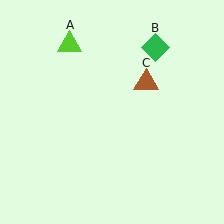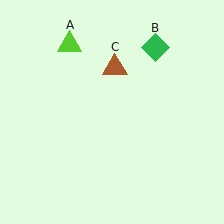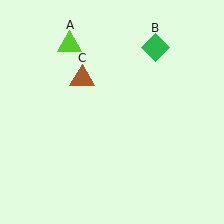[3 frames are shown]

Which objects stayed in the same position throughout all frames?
Lime triangle (object A) and green diamond (object B) remained stationary.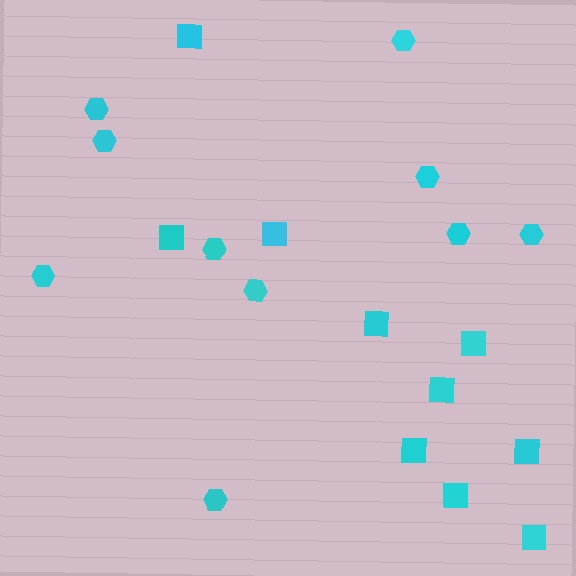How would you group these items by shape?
There are 2 groups: one group of hexagons (10) and one group of squares (10).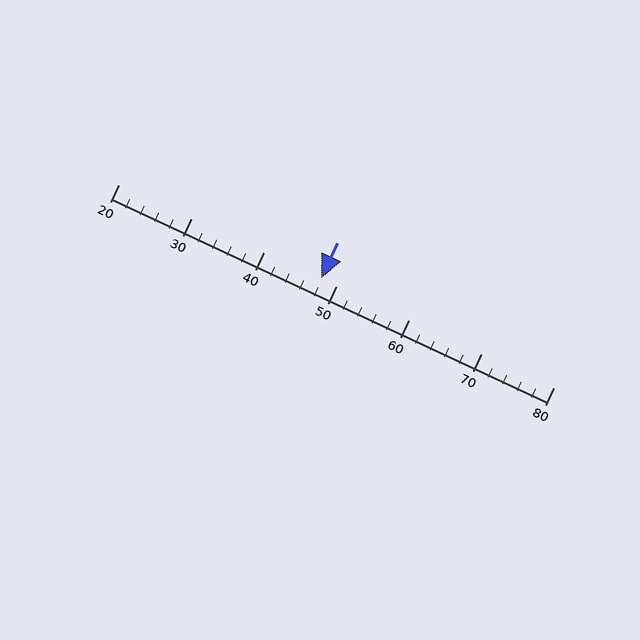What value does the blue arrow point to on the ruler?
The blue arrow points to approximately 48.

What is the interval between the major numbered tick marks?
The major tick marks are spaced 10 units apart.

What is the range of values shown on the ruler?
The ruler shows values from 20 to 80.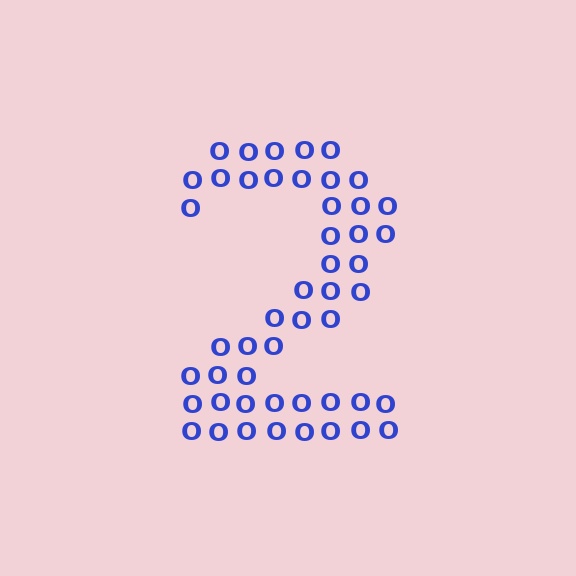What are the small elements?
The small elements are letter O's.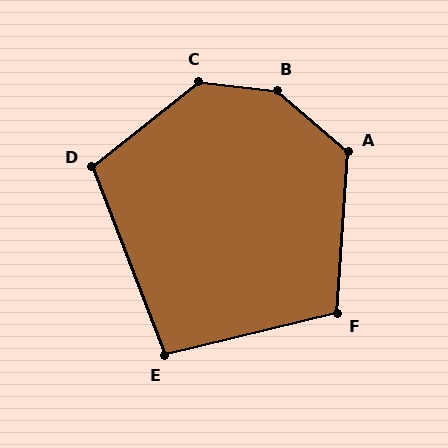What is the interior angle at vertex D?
Approximately 107 degrees (obtuse).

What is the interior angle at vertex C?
Approximately 136 degrees (obtuse).